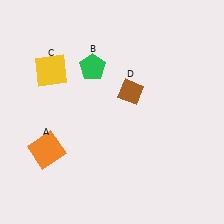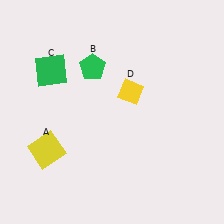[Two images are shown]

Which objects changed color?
A changed from orange to yellow. C changed from yellow to green. D changed from brown to yellow.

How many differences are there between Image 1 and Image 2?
There are 3 differences between the two images.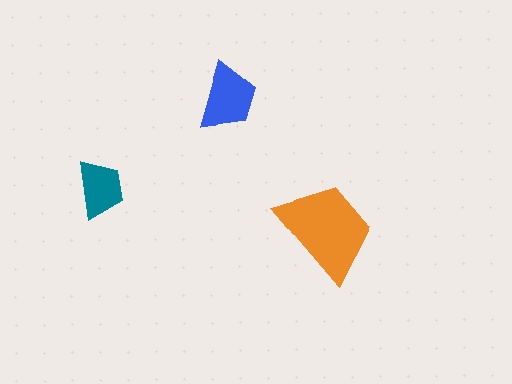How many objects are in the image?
There are 3 objects in the image.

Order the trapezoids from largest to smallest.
the orange one, the blue one, the teal one.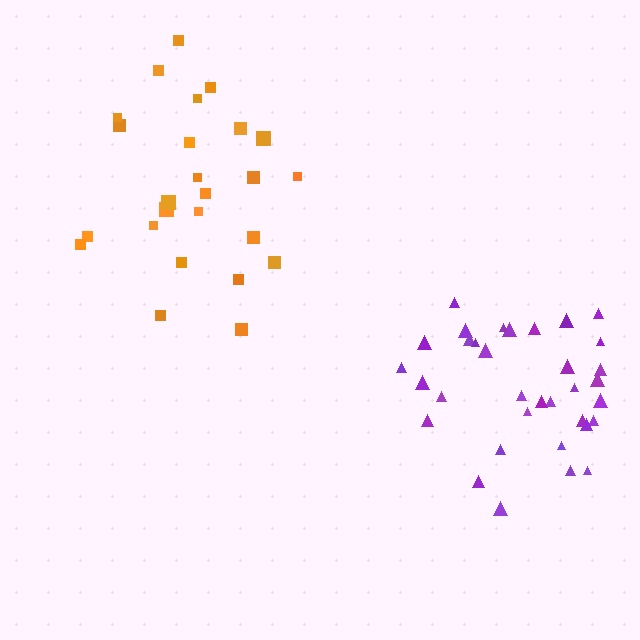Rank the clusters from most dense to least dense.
purple, orange.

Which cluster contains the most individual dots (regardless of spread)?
Purple (34).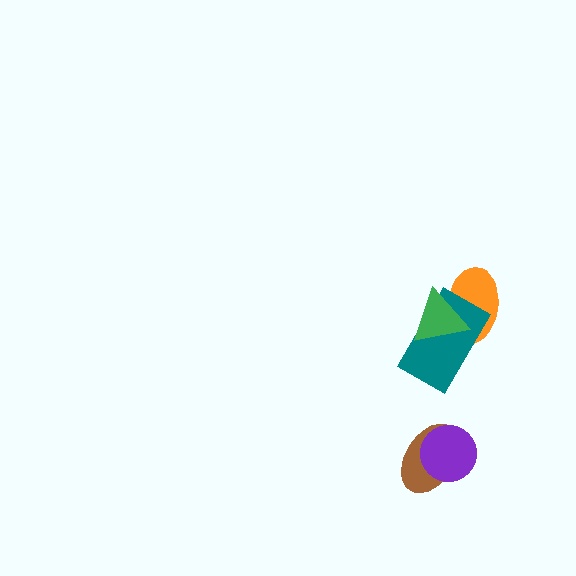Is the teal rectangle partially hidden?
Yes, it is partially covered by another shape.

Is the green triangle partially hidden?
No, no other shape covers it.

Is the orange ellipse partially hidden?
Yes, it is partially covered by another shape.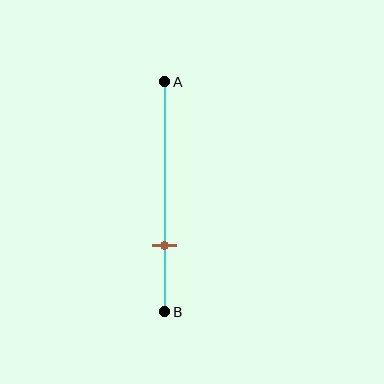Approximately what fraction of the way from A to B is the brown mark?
The brown mark is approximately 70% of the way from A to B.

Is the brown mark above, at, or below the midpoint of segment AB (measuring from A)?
The brown mark is below the midpoint of segment AB.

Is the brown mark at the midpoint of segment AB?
No, the mark is at about 70% from A, not at the 50% midpoint.